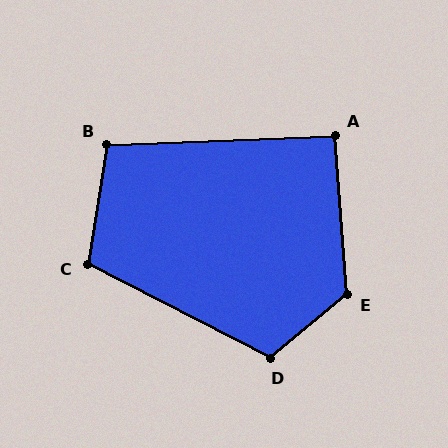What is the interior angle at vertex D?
Approximately 113 degrees (obtuse).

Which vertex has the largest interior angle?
E, at approximately 125 degrees.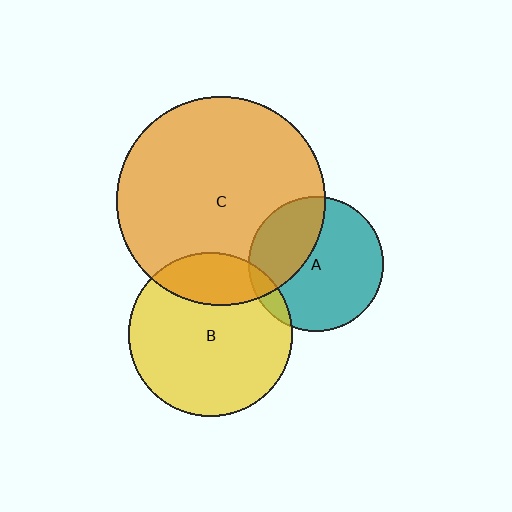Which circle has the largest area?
Circle C (orange).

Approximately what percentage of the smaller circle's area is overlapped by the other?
Approximately 20%.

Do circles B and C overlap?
Yes.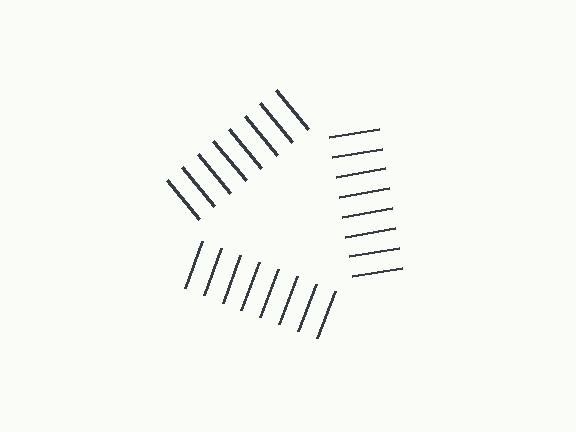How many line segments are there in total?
24 — 8 along each of the 3 edges.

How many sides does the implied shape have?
3 sides — the line-ends trace a triangle.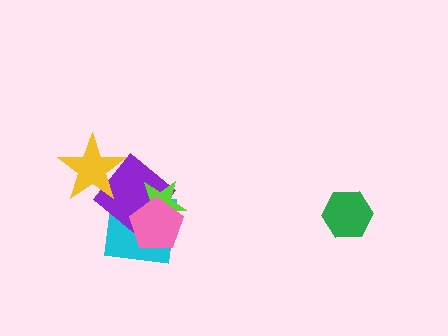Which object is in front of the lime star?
The pink pentagon is in front of the lime star.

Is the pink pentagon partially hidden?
No, no other shape covers it.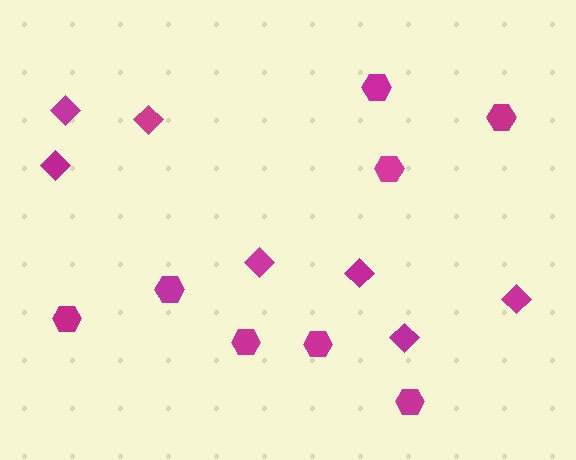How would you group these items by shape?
There are 2 groups: one group of diamonds (7) and one group of hexagons (8).